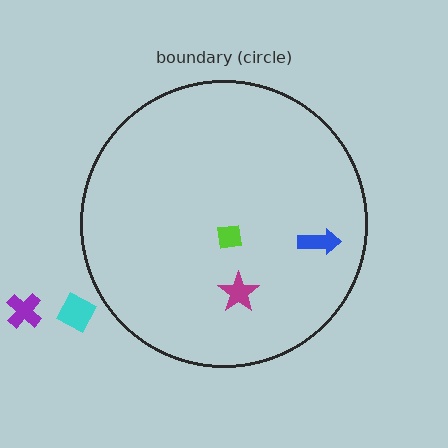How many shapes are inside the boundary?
3 inside, 2 outside.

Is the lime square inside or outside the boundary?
Inside.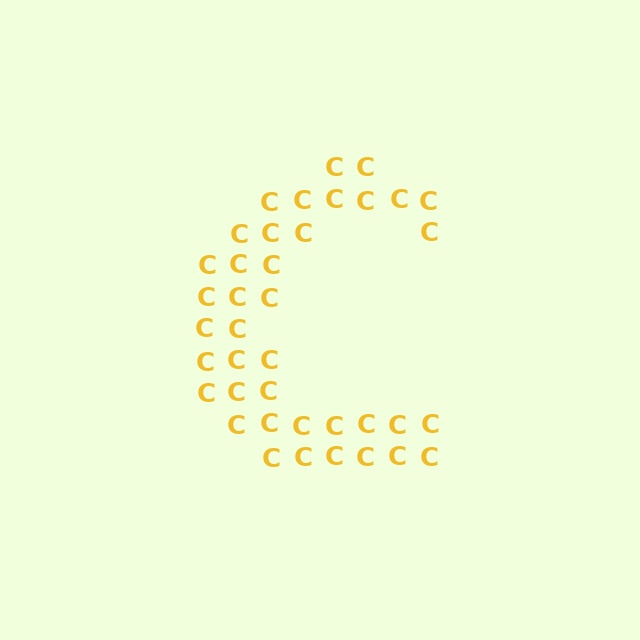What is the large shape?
The large shape is the letter C.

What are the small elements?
The small elements are letter C's.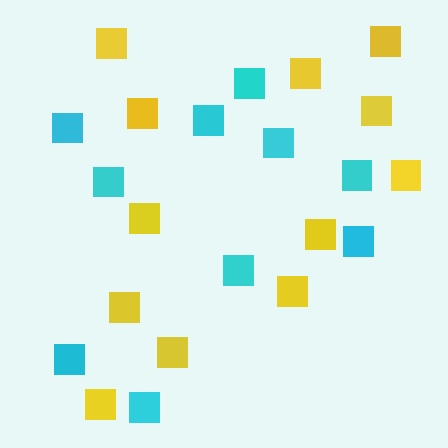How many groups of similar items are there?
There are 2 groups: one group of yellow squares (12) and one group of cyan squares (10).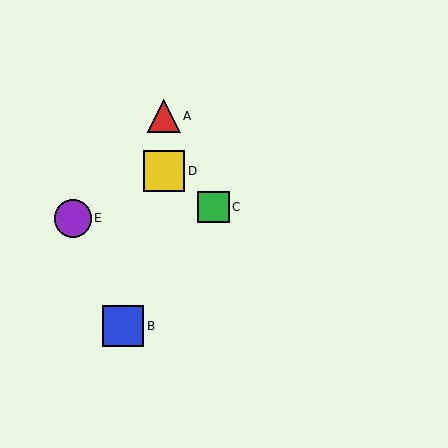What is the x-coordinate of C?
Object C is at x≈213.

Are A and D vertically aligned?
Yes, both are at x≈164.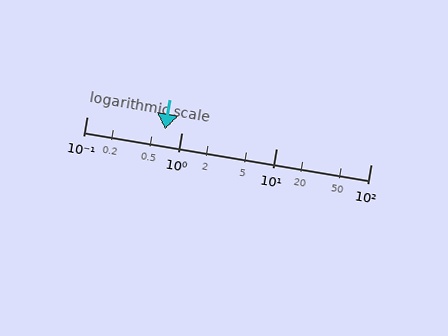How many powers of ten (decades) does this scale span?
The scale spans 3 decades, from 0.1 to 100.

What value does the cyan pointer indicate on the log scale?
The pointer indicates approximately 0.68.